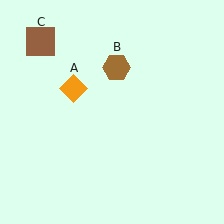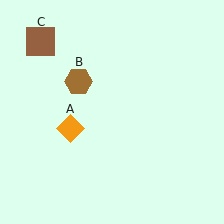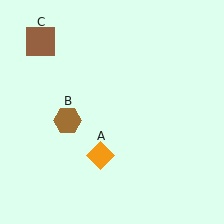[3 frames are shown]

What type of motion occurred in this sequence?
The orange diamond (object A), brown hexagon (object B) rotated counterclockwise around the center of the scene.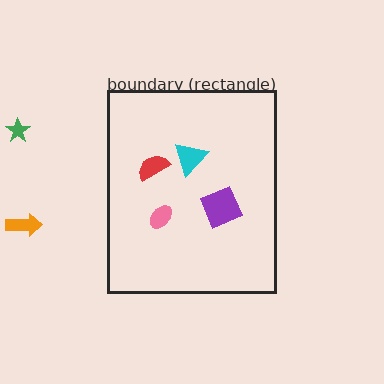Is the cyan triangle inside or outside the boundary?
Inside.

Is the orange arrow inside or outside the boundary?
Outside.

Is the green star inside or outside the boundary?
Outside.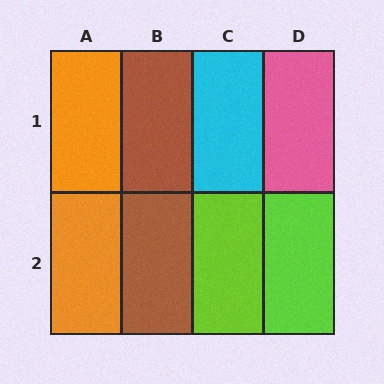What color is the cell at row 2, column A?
Orange.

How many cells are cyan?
1 cell is cyan.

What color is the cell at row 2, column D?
Lime.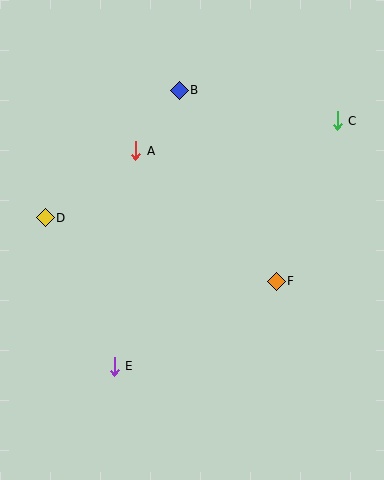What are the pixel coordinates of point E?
Point E is at (114, 366).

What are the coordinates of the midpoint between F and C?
The midpoint between F and C is at (307, 201).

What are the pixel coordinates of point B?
Point B is at (179, 90).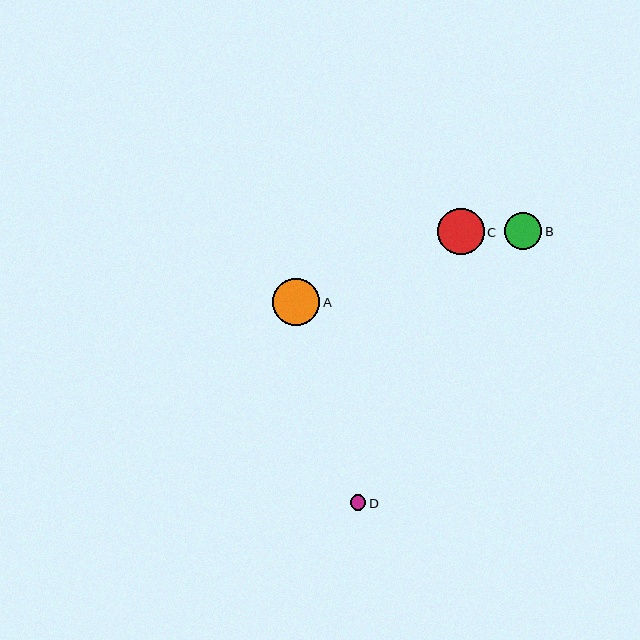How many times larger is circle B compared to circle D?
Circle B is approximately 2.3 times the size of circle D.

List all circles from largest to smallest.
From largest to smallest: A, C, B, D.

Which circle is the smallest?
Circle D is the smallest with a size of approximately 16 pixels.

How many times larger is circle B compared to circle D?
Circle B is approximately 2.3 times the size of circle D.